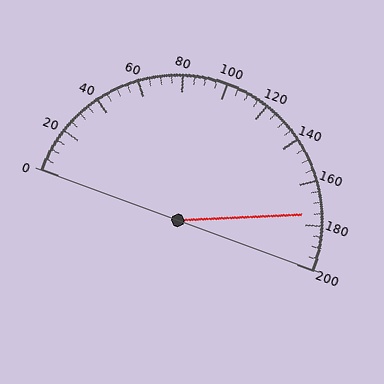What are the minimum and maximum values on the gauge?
The gauge ranges from 0 to 200.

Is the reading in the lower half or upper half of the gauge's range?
The reading is in the upper half of the range (0 to 200).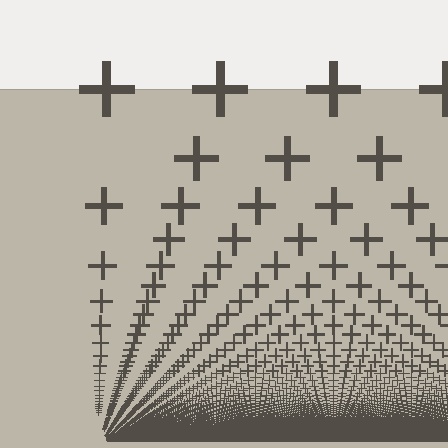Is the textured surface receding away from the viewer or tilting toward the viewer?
The surface appears to tilt toward the viewer. Texture elements get larger and sparser toward the top.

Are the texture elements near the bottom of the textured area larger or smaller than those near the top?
Smaller. The gradient is inverted — elements near the bottom are smaller and denser.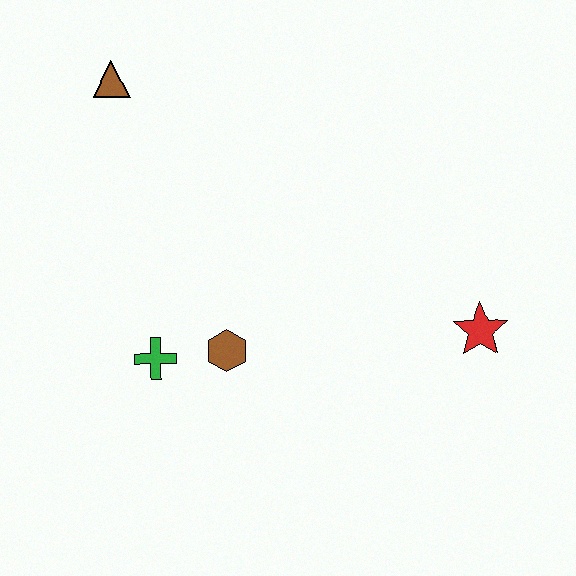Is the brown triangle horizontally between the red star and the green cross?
No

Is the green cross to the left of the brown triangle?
No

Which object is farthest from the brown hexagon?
The brown triangle is farthest from the brown hexagon.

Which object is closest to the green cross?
The brown hexagon is closest to the green cross.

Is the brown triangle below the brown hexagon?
No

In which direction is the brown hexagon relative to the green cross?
The brown hexagon is to the right of the green cross.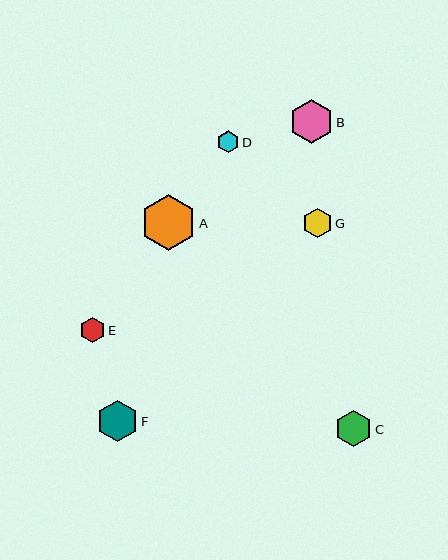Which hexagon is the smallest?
Hexagon D is the smallest with a size of approximately 22 pixels.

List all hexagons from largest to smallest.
From largest to smallest: A, B, F, C, G, E, D.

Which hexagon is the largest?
Hexagon A is the largest with a size of approximately 55 pixels.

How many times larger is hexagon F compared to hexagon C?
Hexagon F is approximately 1.2 times the size of hexagon C.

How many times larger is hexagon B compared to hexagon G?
Hexagon B is approximately 1.5 times the size of hexagon G.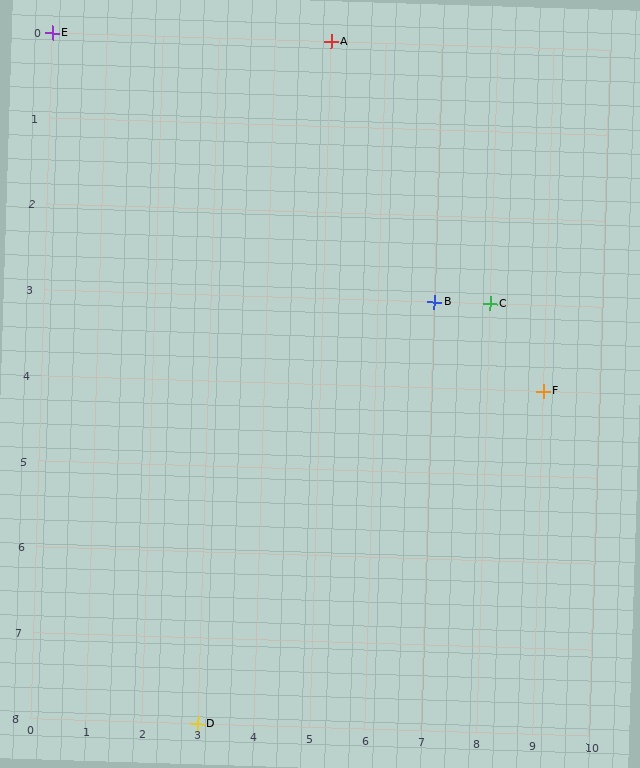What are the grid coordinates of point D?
Point D is at grid coordinates (3, 8).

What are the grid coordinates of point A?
Point A is at grid coordinates (5, 0).